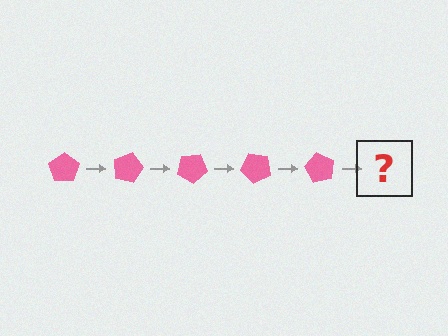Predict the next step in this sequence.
The next step is a pink pentagon rotated 75 degrees.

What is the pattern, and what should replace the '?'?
The pattern is that the pentagon rotates 15 degrees each step. The '?' should be a pink pentagon rotated 75 degrees.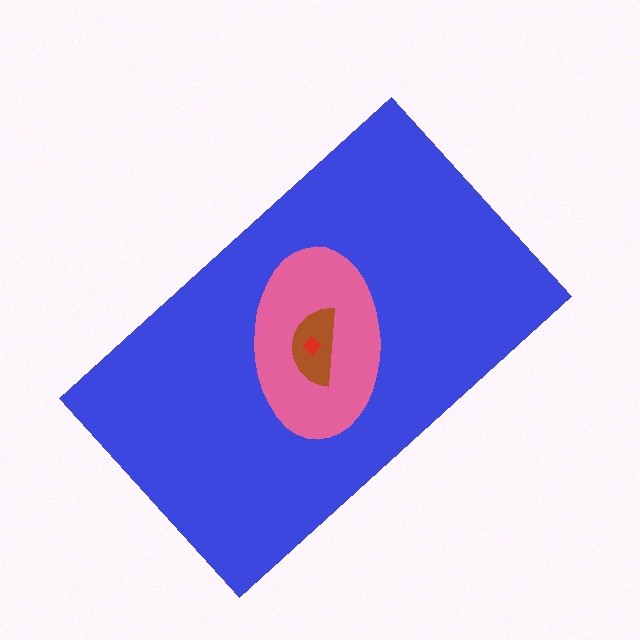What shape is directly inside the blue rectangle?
The pink ellipse.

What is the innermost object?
The red diamond.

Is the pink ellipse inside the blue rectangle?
Yes.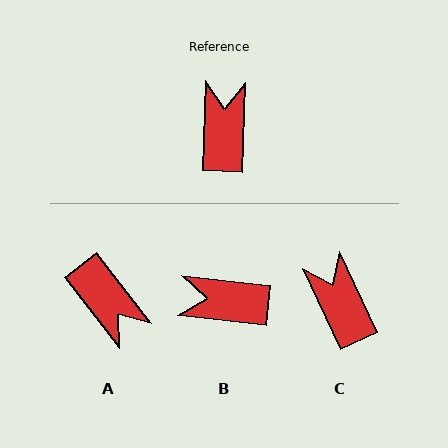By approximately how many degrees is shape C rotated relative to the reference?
Approximately 27 degrees counter-clockwise.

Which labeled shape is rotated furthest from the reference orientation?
A, about 140 degrees away.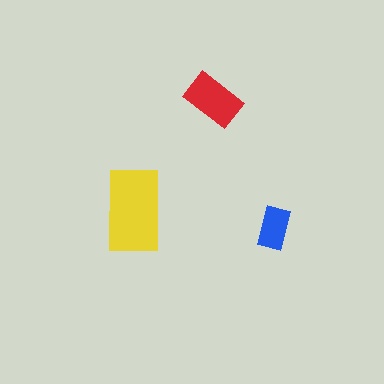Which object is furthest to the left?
The yellow rectangle is leftmost.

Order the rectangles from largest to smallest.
the yellow one, the red one, the blue one.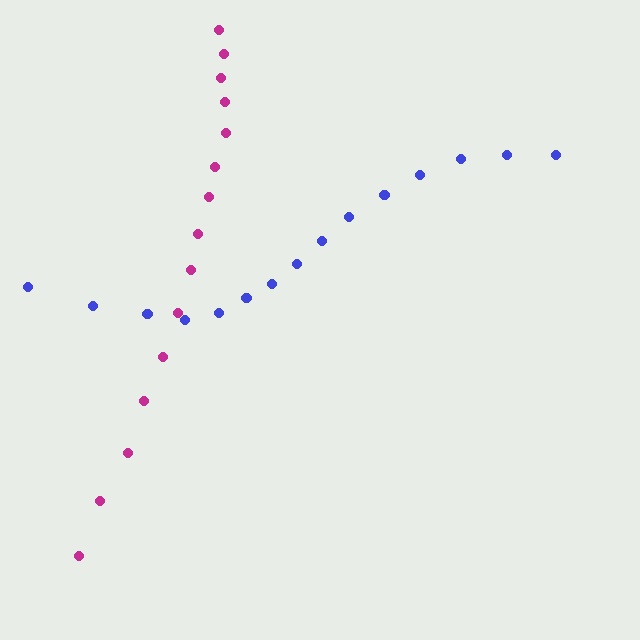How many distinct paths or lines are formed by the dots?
There are 2 distinct paths.